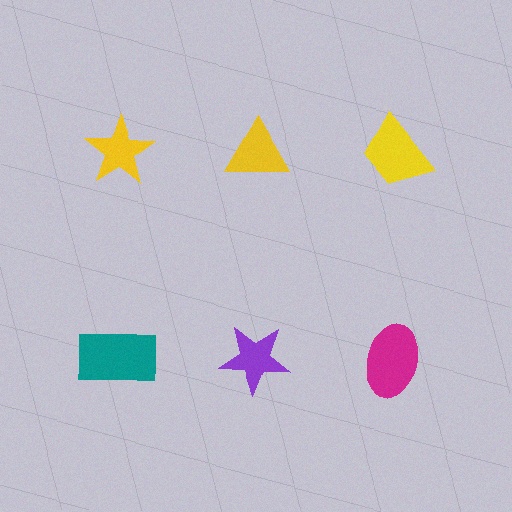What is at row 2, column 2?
A purple star.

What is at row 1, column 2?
A yellow triangle.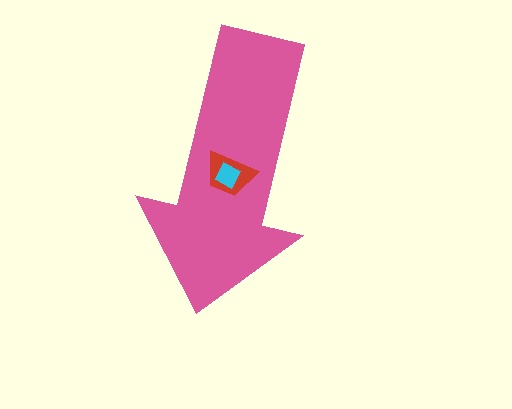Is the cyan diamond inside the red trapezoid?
Yes.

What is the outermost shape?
The pink arrow.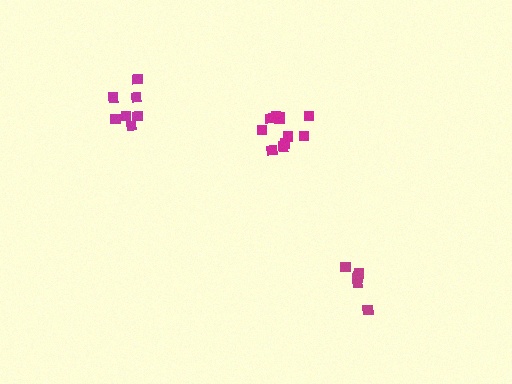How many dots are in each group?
Group 1: 7 dots, Group 2: 11 dots, Group 3: 6 dots (24 total).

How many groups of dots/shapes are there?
There are 3 groups.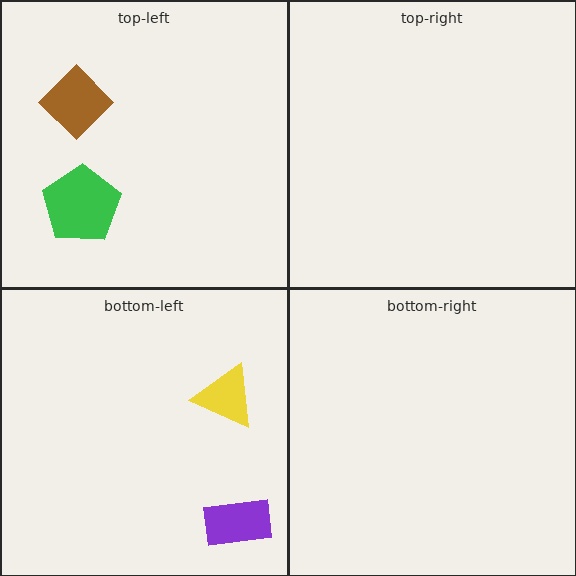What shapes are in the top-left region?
The brown diamond, the green pentagon.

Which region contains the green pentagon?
The top-left region.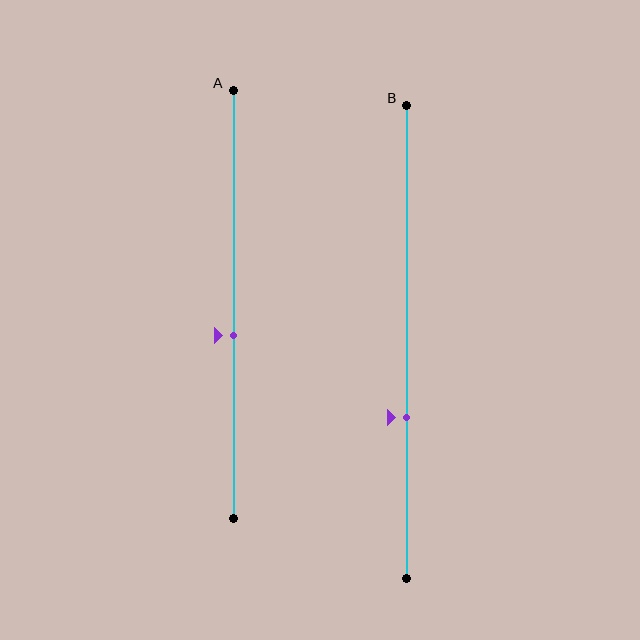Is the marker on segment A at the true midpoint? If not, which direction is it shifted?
No, the marker on segment A is shifted downward by about 7% of the segment length.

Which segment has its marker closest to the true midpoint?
Segment A has its marker closest to the true midpoint.